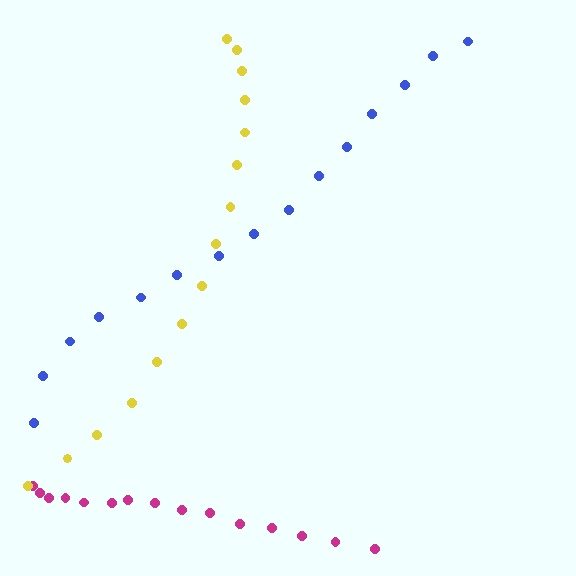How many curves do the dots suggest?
There are 3 distinct paths.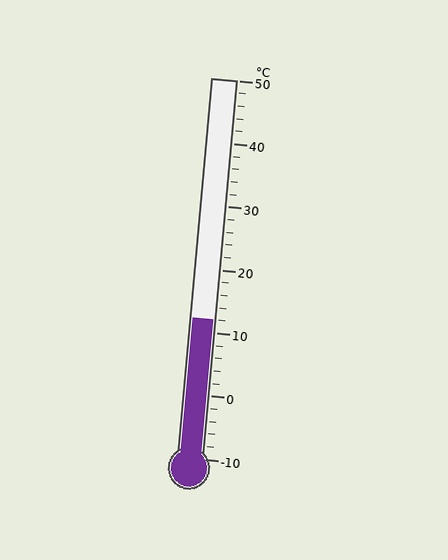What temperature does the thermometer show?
The thermometer shows approximately 12°C.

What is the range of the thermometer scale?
The thermometer scale ranges from -10°C to 50°C.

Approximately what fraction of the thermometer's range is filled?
The thermometer is filled to approximately 35% of its range.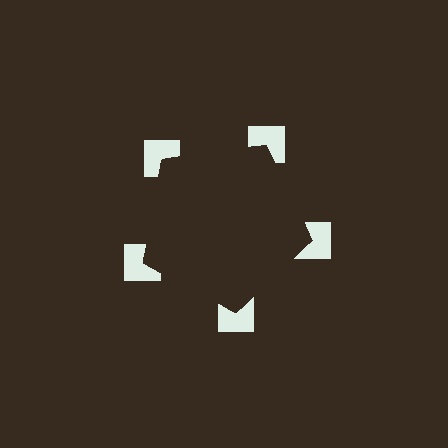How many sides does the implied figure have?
5 sides.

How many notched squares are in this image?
There are 5 — one at each vertex of the illusory pentagon.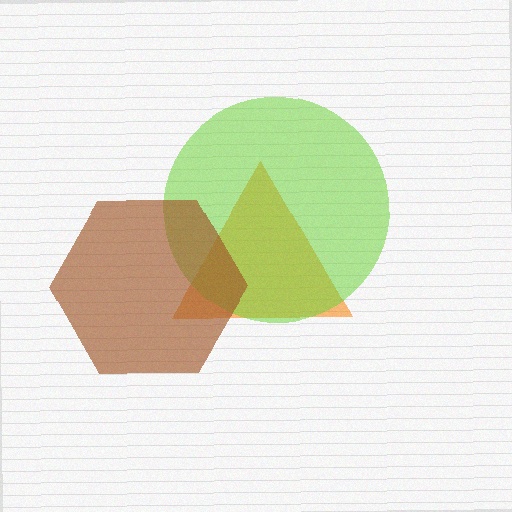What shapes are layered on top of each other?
The layered shapes are: an orange triangle, a lime circle, a brown hexagon.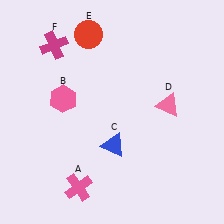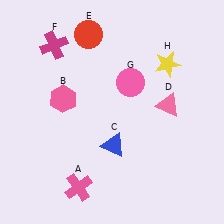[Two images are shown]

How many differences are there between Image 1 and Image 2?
There are 2 differences between the two images.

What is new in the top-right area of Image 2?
A yellow star (H) was added in the top-right area of Image 2.